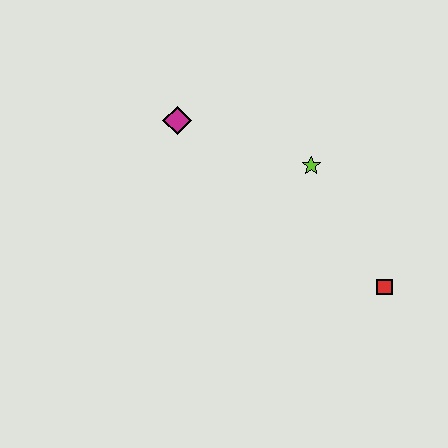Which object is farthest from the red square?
The magenta diamond is farthest from the red square.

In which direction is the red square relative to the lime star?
The red square is below the lime star.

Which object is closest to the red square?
The lime star is closest to the red square.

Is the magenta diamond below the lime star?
No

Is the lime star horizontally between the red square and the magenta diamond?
Yes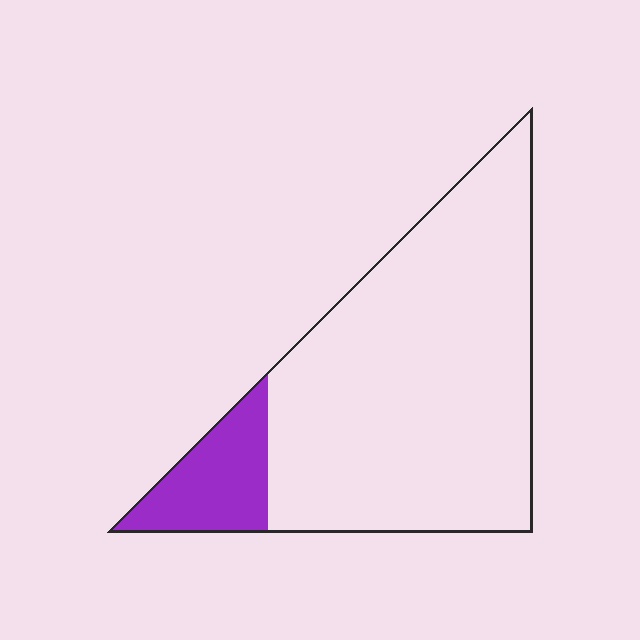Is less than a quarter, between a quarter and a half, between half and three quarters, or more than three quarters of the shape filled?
Less than a quarter.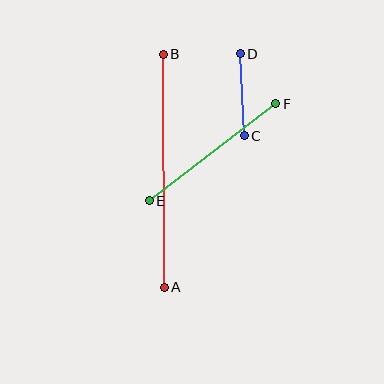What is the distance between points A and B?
The distance is approximately 233 pixels.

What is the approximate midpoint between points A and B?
The midpoint is at approximately (164, 171) pixels.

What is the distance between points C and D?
The distance is approximately 82 pixels.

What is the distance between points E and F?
The distance is approximately 159 pixels.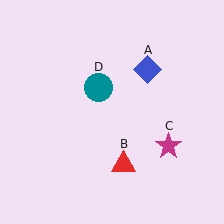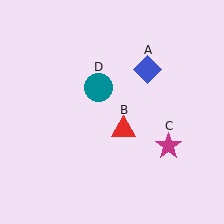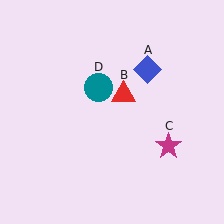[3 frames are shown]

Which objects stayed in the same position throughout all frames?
Blue diamond (object A) and magenta star (object C) and teal circle (object D) remained stationary.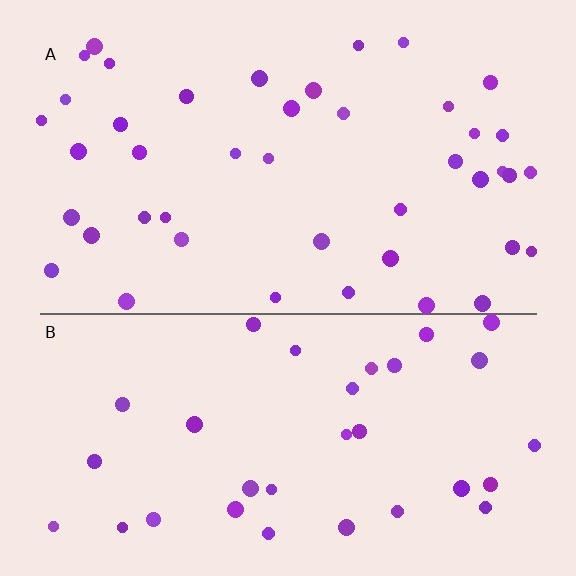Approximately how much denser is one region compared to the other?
Approximately 1.3× — region A over region B.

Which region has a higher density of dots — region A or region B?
A (the top).